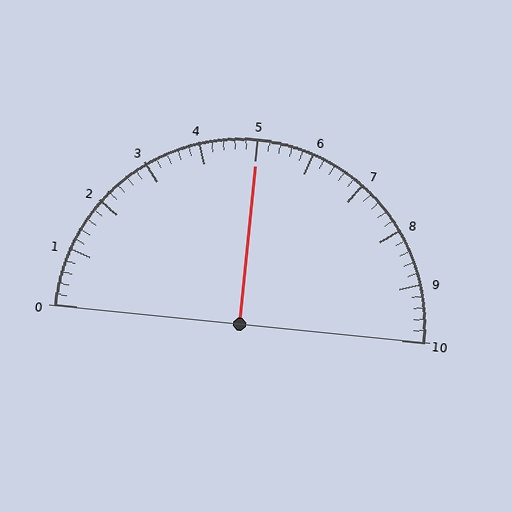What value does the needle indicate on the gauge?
The needle indicates approximately 5.0.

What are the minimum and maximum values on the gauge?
The gauge ranges from 0 to 10.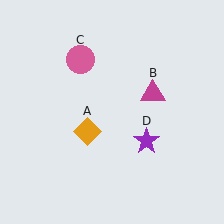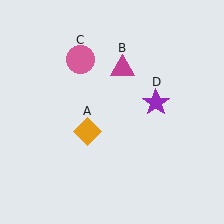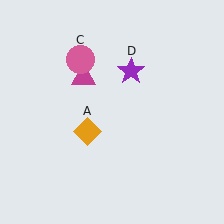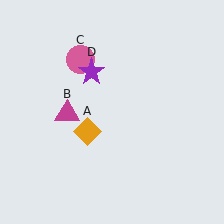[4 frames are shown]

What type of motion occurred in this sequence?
The magenta triangle (object B), purple star (object D) rotated counterclockwise around the center of the scene.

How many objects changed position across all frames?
2 objects changed position: magenta triangle (object B), purple star (object D).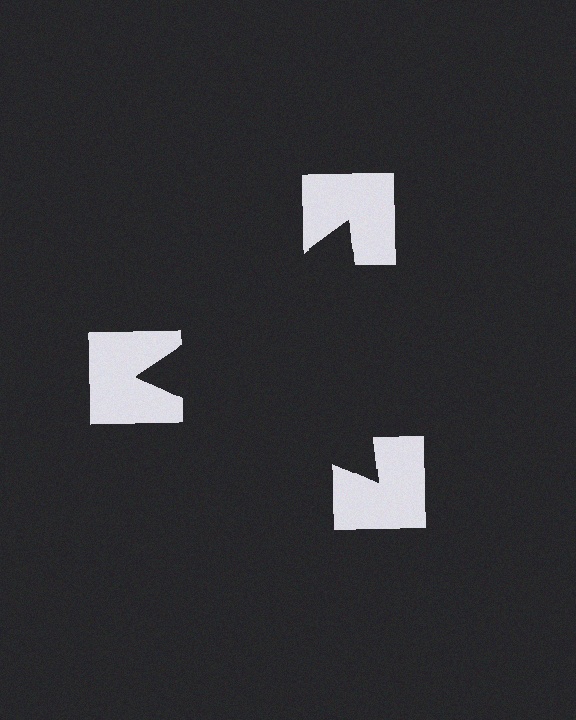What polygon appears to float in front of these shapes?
An illusory triangle — its edges are inferred from the aligned wedge cuts in the notched squares, not physically drawn.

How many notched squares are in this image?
There are 3 — one at each vertex of the illusory triangle.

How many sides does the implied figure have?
3 sides.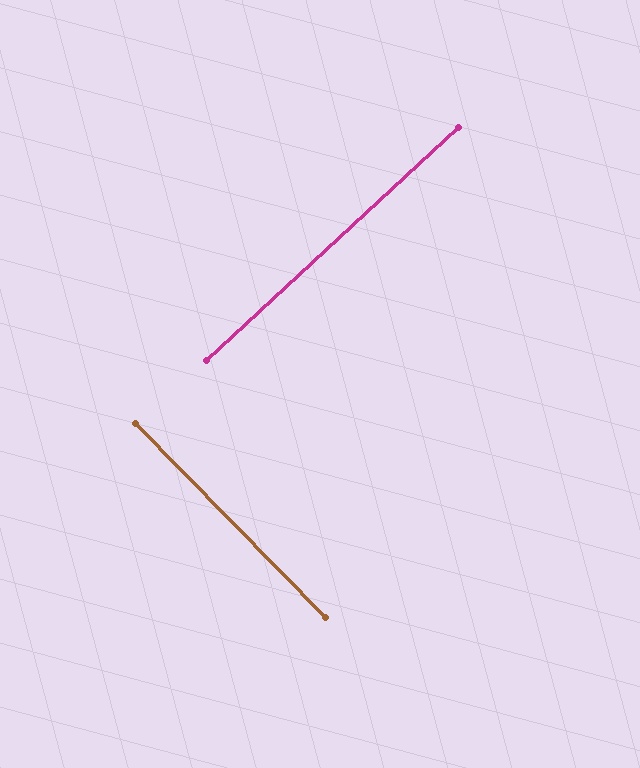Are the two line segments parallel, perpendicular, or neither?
Perpendicular — they meet at approximately 88°.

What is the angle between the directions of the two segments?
Approximately 88 degrees.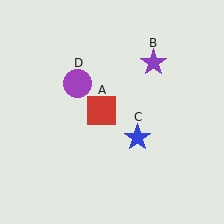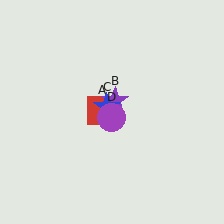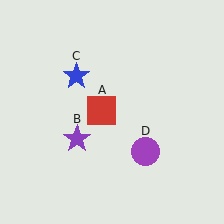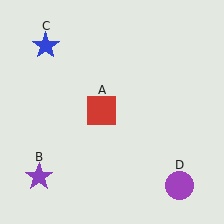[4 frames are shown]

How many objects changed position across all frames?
3 objects changed position: purple star (object B), blue star (object C), purple circle (object D).